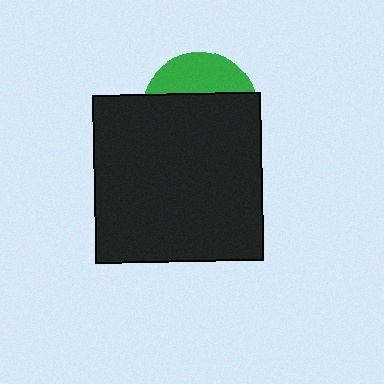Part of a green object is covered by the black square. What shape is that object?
It is a circle.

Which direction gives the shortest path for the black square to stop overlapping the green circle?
Moving down gives the shortest separation.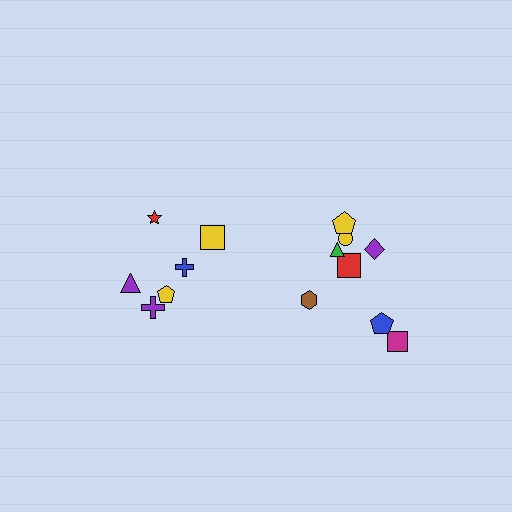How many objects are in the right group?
There are 8 objects.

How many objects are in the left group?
There are 6 objects.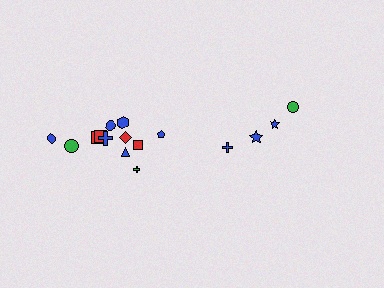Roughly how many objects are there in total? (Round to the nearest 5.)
Roughly 15 objects in total.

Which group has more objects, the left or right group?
The left group.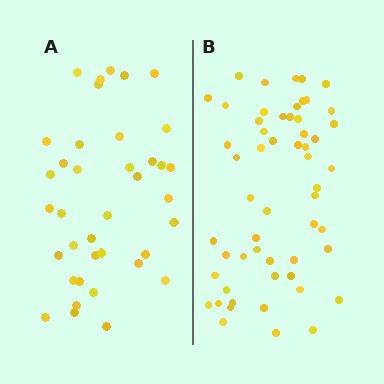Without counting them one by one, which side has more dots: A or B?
Region B (the right region) has more dots.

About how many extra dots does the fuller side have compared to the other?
Region B has approximately 20 more dots than region A.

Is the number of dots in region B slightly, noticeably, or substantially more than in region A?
Region B has substantially more. The ratio is roughly 1.5 to 1.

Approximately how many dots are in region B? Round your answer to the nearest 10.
About 60 dots. (The exact count is 56, which rounds to 60.)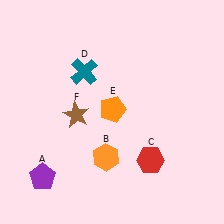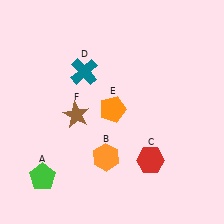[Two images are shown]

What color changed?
The pentagon (A) changed from purple in Image 1 to green in Image 2.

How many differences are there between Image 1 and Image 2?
There is 1 difference between the two images.